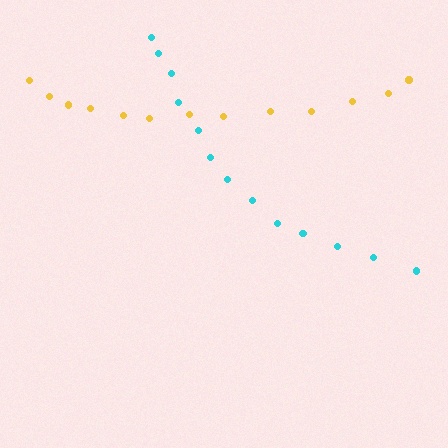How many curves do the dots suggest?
There are 2 distinct paths.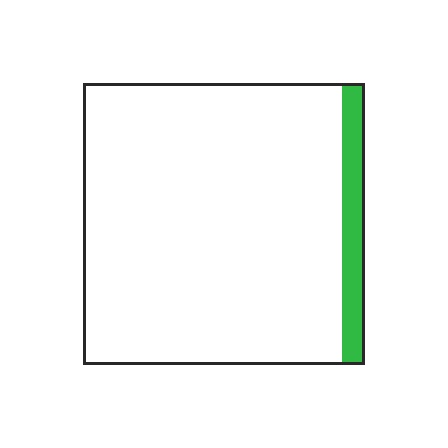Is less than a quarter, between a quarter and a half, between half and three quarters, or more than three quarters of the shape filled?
Less than a quarter.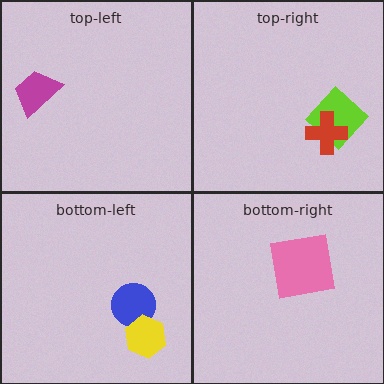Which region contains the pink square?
The bottom-right region.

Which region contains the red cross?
The top-right region.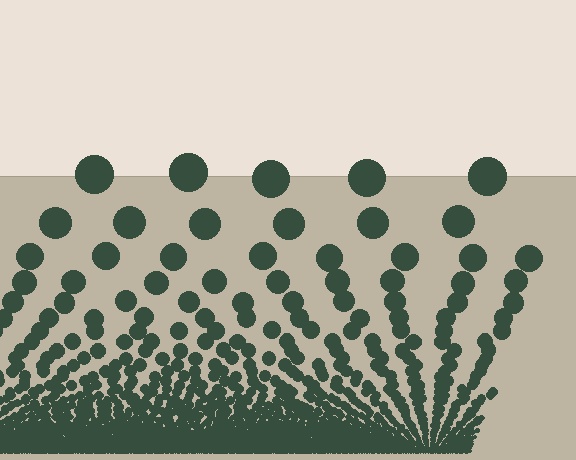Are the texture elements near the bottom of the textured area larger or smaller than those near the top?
Smaller. The gradient is inverted — elements near the bottom are smaller and denser.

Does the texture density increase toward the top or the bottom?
Density increases toward the bottom.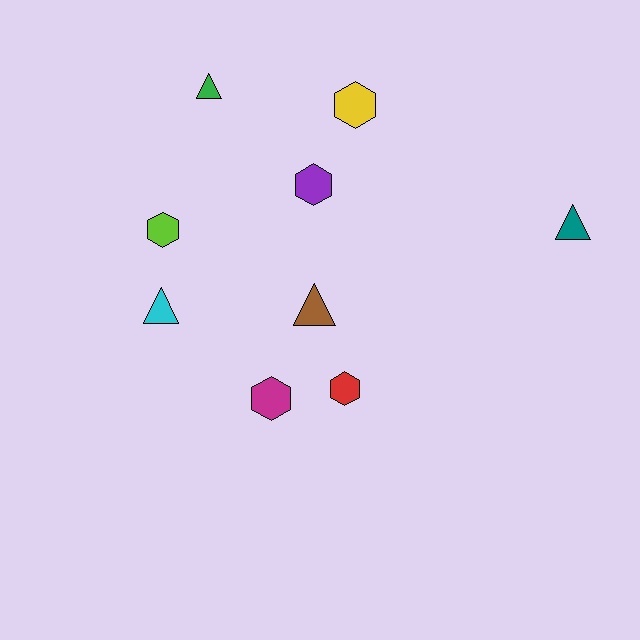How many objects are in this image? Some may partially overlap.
There are 9 objects.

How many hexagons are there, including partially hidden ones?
There are 5 hexagons.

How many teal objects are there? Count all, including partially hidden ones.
There is 1 teal object.